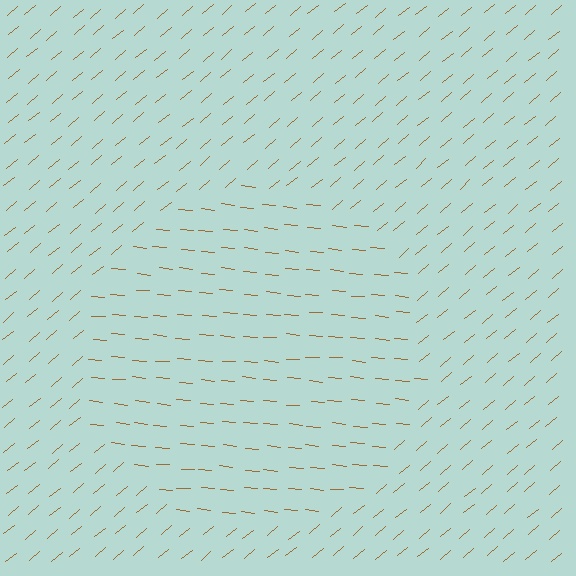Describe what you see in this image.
The image is filled with small brown line segments. A circle region in the image has lines oriented differently from the surrounding lines, creating a visible texture boundary.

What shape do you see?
I see a circle.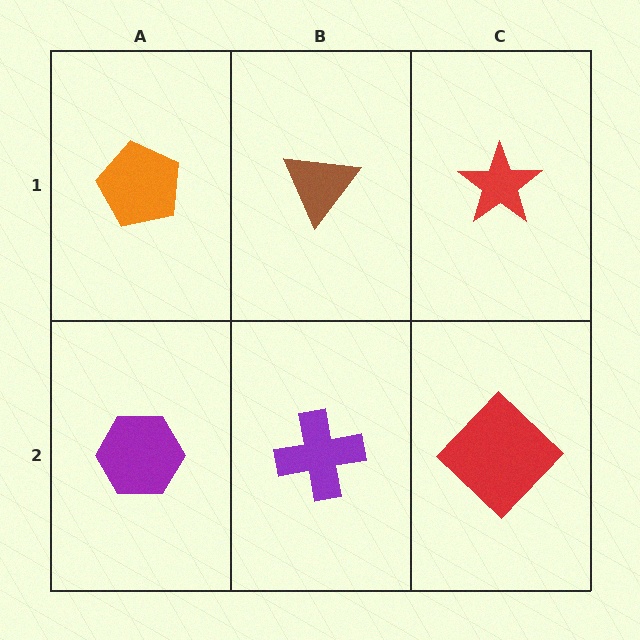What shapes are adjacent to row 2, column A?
An orange pentagon (row 1, column A), a purple cross (row 2, column B).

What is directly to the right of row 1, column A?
A brown triangle.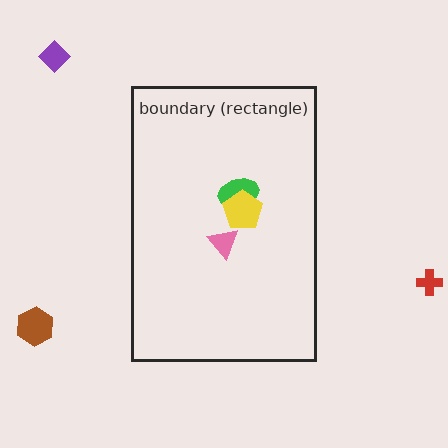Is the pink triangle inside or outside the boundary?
Inside.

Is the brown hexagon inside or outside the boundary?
Outside.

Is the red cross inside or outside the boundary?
Outside.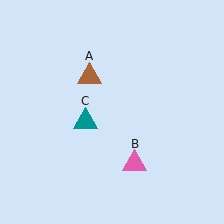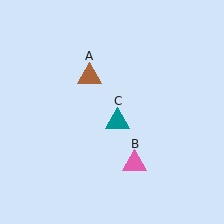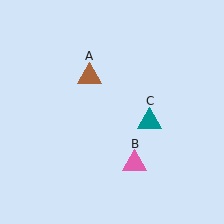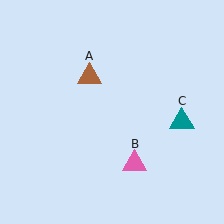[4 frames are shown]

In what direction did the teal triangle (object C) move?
The teal triangle (object C) moved right.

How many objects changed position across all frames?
1 object changed position: teal triangle (object C).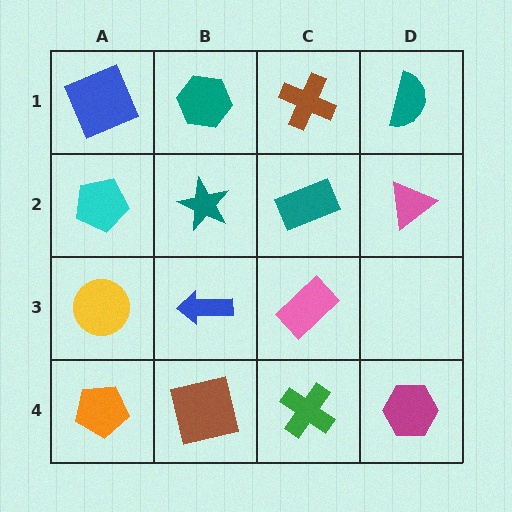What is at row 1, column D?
A teal semicircle.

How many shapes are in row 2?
4 shapes.